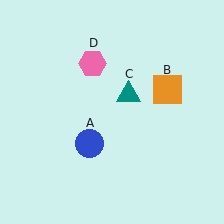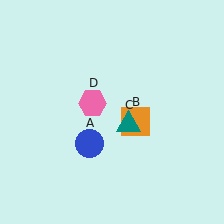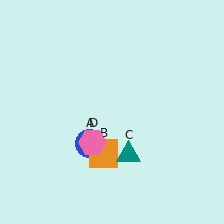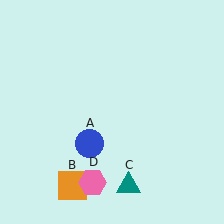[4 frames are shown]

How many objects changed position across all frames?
3 objects changed position: orange square (object B), teal triangle (object C), pink hexagon (object D).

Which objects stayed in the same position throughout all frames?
Blue circle (object A) remained stationary.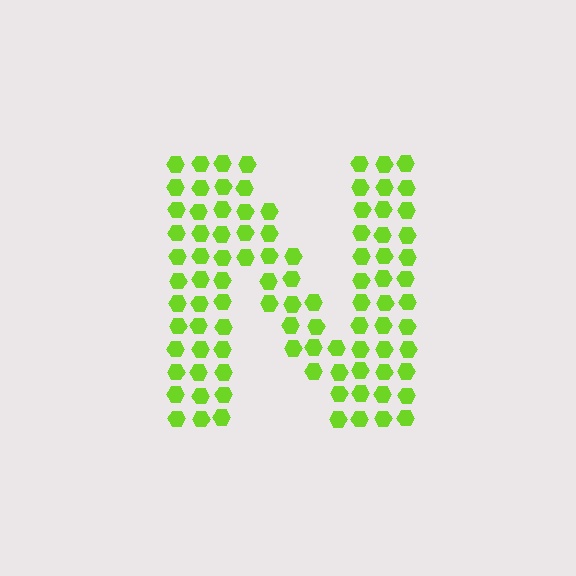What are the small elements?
The small elements are hexagons.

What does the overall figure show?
The overall figure shows the letter N.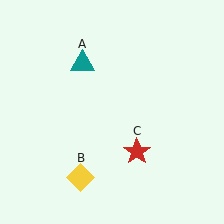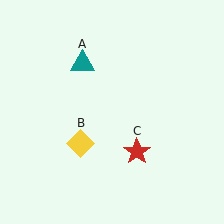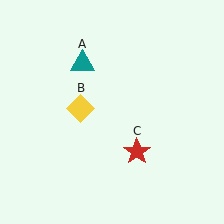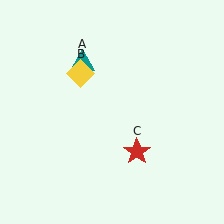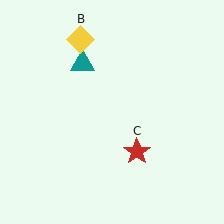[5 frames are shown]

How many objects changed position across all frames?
1 object changed position: yellow diamond (object B).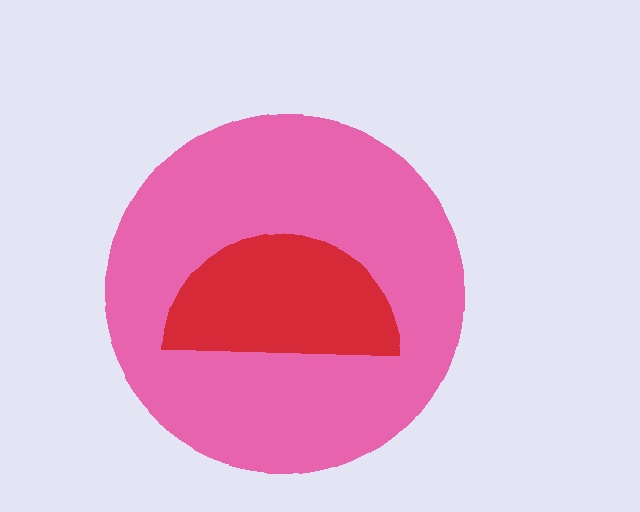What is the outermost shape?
The pink circle.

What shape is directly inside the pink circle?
The red semicircle.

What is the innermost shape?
The red semicircle.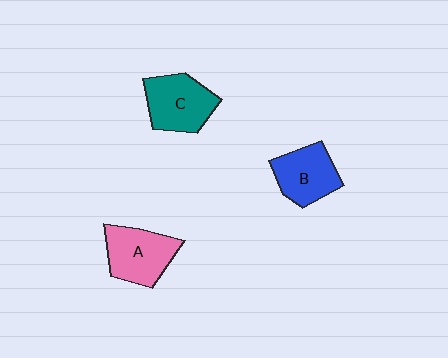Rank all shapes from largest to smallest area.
From largest to smallest: A (pink), C (teal), B (blue).